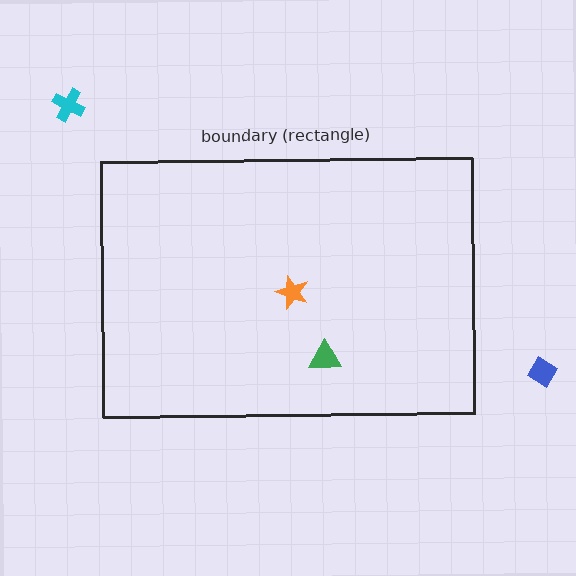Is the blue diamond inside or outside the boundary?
Outside.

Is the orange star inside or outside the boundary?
Inside.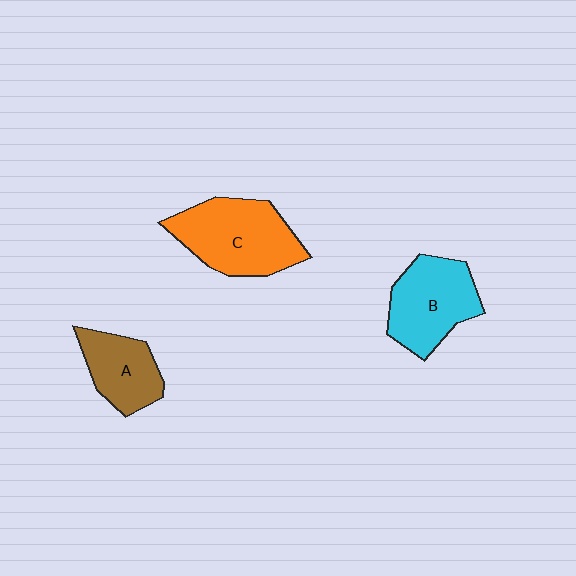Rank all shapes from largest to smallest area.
From largest to smallest: C (orange), B (cyan), A (brown).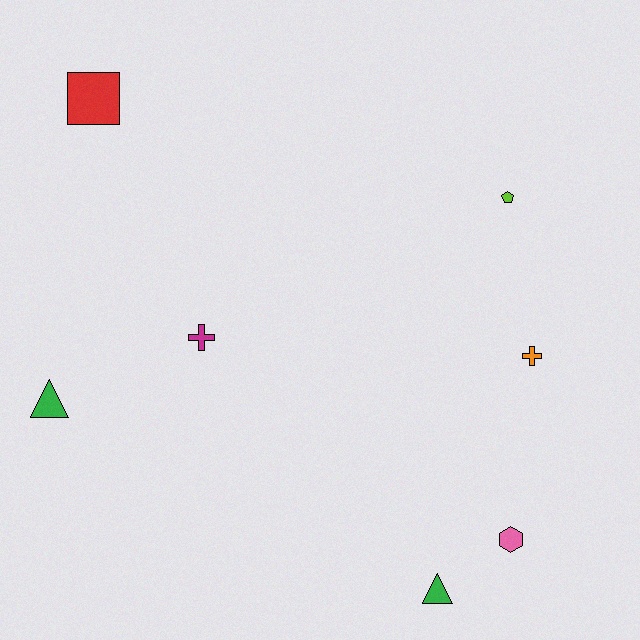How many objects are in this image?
There are 7 objects.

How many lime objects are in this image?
There is 1 lime object.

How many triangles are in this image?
There are 2 triangles.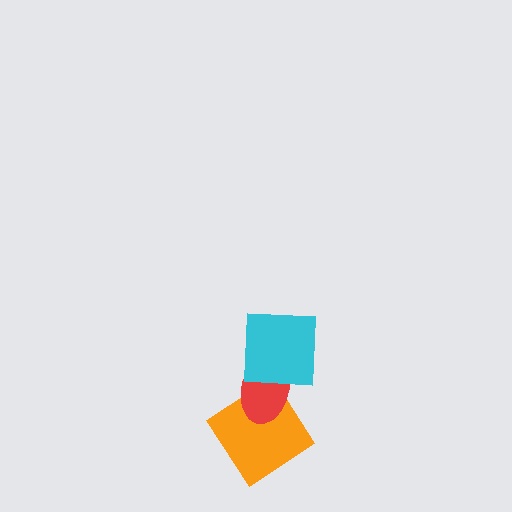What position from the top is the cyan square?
The cyan square is 1st from the top.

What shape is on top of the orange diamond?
The red ellipse is on top of the orange diamond.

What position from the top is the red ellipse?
The red ellipse is 2nd from the top.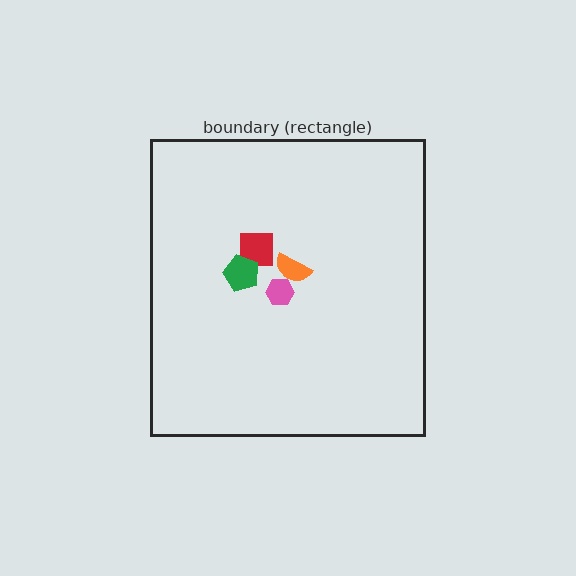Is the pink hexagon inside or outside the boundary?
Inside.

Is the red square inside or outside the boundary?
Inside.